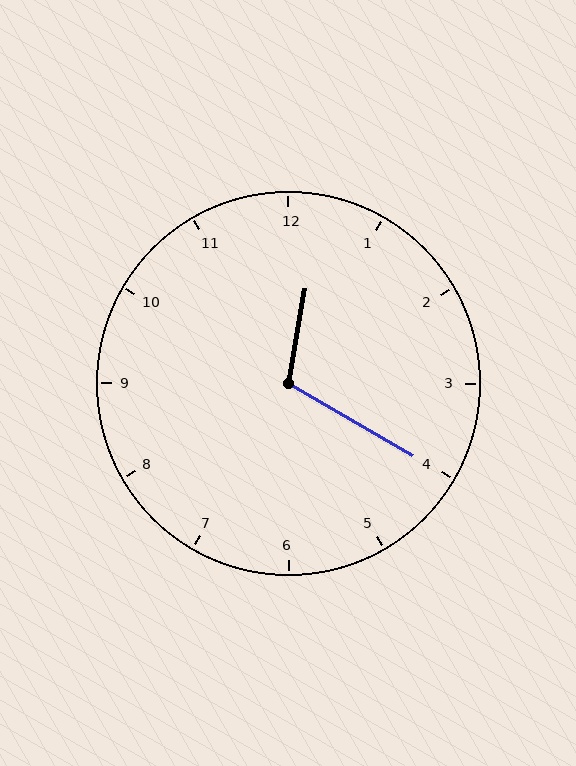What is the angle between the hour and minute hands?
Approximately 110 degrees.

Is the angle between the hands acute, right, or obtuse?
It is obtuse.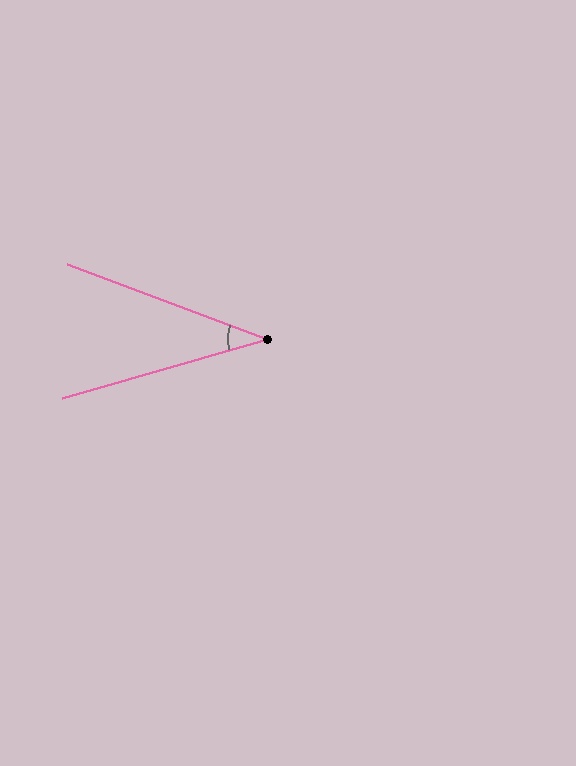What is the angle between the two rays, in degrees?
Approximately 37 degrees.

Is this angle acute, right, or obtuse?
It is acute.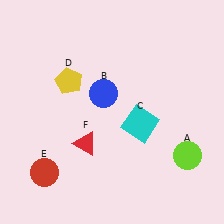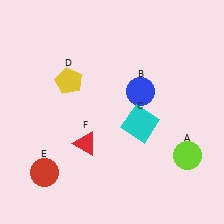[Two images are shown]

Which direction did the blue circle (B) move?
The blue circle (B) moved right.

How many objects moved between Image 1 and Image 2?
1 object moved between the two images.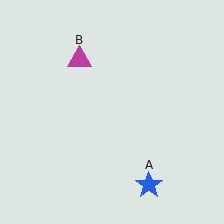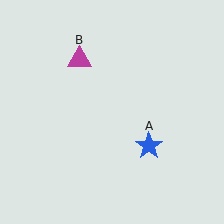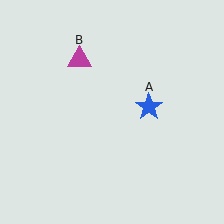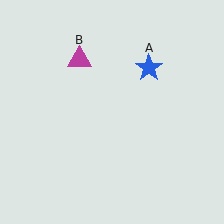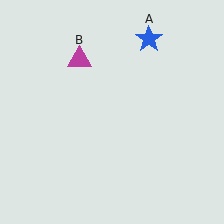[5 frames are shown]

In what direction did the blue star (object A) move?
The blue star (object A) moved up.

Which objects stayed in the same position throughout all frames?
Magenta triangle (object B) remained stationary.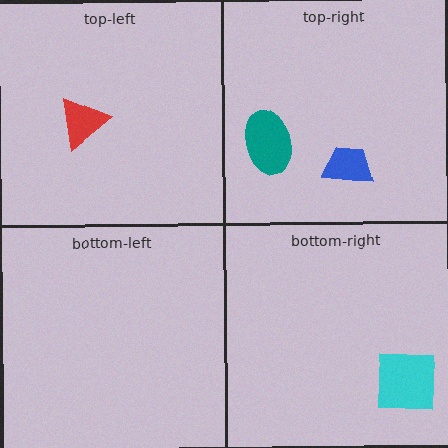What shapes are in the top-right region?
The blue trapezoid, the teal ellipse.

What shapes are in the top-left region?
The red triangle.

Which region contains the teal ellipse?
The top-right region.